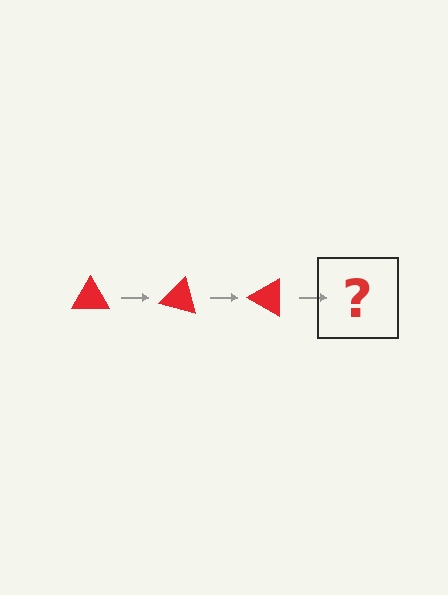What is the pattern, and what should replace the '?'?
The pattern is that the triangle rotates 15 degrees each step. The '?' should be a red triangle rotated 45 degrees.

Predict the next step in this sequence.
The next step is a red triangle rotated 45 degrees.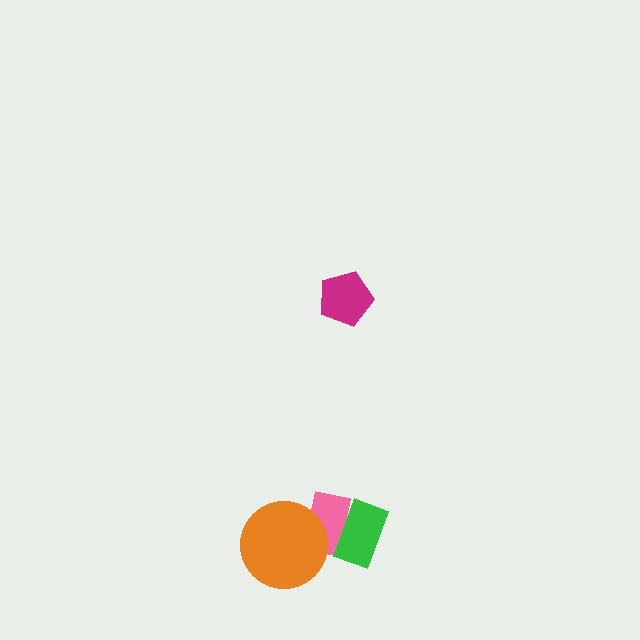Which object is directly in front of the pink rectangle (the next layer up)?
The orange circle is directly in front of the pink rectangle.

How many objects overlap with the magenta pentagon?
0 objects overlap with the magenta pentagon.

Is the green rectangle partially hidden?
No, no other shape covers it.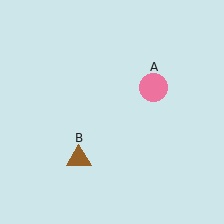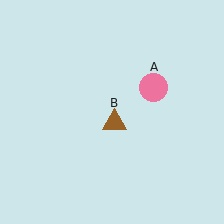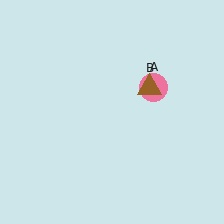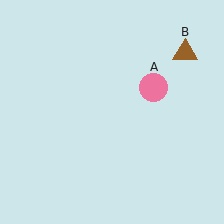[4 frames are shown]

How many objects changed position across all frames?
1 object changed position: brown triangle (object B).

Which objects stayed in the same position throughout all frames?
Pink circle (object A) remained stationary.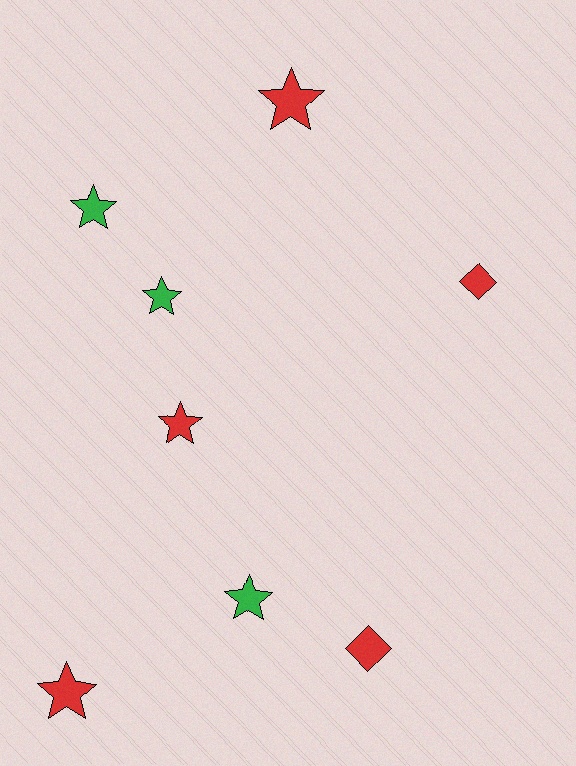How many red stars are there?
There are 3 red stars.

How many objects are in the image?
There are 8 objects.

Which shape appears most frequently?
Star, with 6 objects.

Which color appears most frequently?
Red, with 5 objects.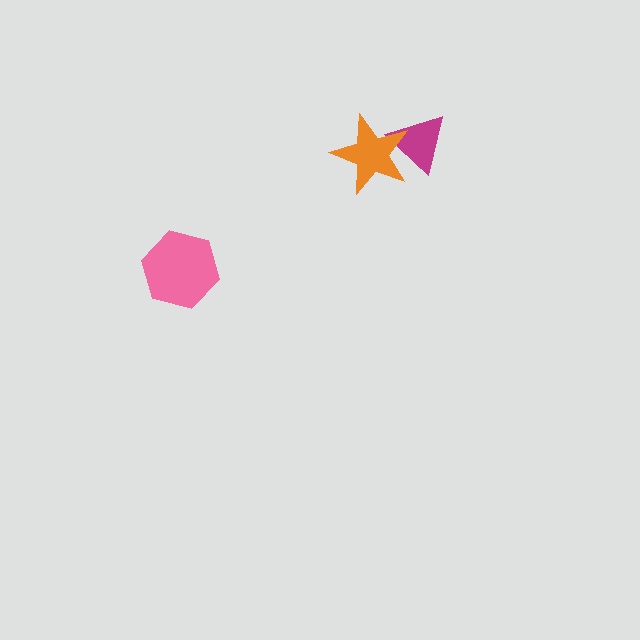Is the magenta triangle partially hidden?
Yes, it is partially covered by another shape.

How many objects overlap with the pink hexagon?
0 objects overlap with the pink hexagon.